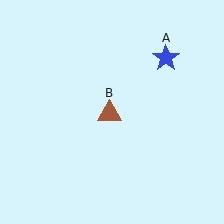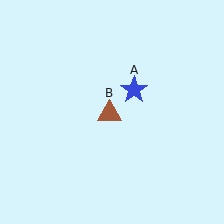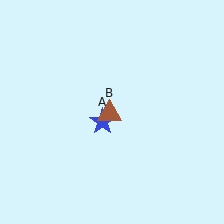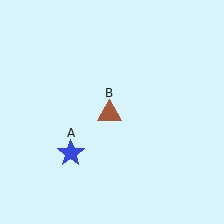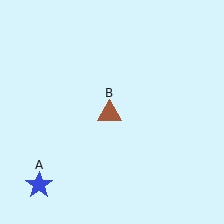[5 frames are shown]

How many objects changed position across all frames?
1 object changed position: blue star (object A).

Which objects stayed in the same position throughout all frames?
Brown triangle (object B) remained stationary.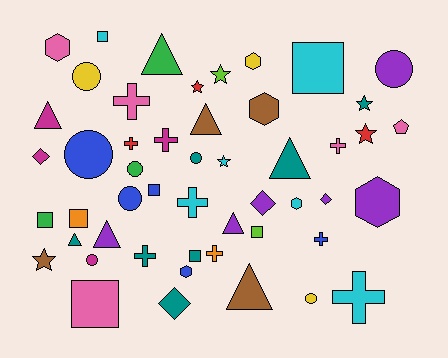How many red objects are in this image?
There are 3 red objects.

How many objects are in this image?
There are 50 objects.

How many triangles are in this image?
There are 8 triangles.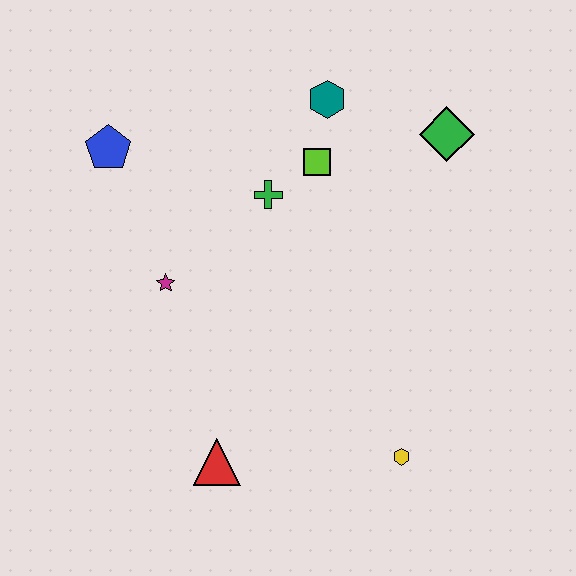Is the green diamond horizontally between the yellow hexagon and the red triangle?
No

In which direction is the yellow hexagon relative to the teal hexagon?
The yellow hexagon is below the teal hexagon.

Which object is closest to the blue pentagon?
The magenta star is closest to the blue pentagon.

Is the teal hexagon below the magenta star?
No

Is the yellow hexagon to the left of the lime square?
No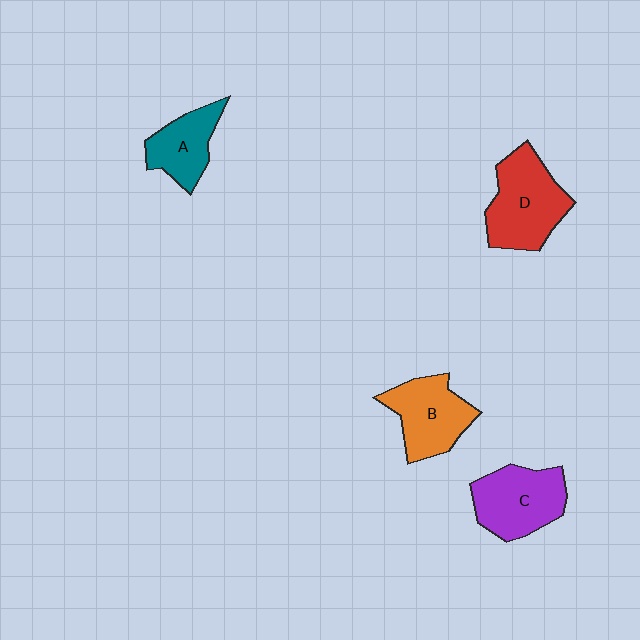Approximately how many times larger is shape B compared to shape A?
Approximately 1.3 times.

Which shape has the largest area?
Shape D (red).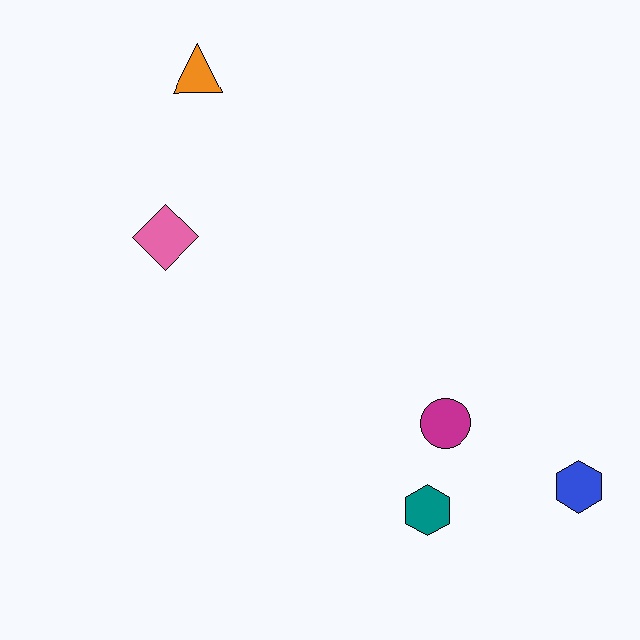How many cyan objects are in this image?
There are no cyan objects.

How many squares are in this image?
There are no squares.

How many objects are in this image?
There are 5 objects.